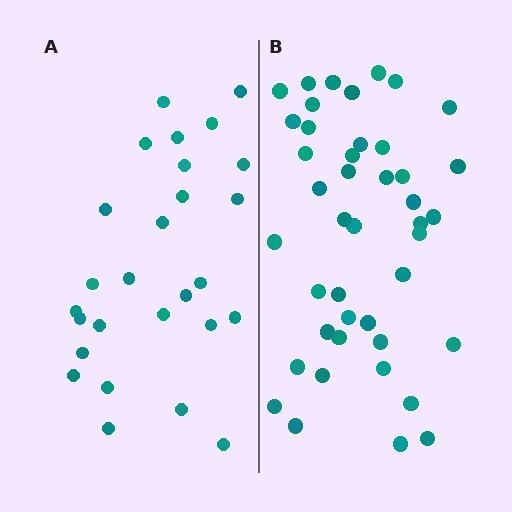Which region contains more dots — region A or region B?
Region B (the right region) has more dots.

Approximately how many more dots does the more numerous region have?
Region B has approximately 15 more dots than region A.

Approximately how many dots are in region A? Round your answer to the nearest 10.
About 30 dots. (The exact count is 27, which rounds to 30.)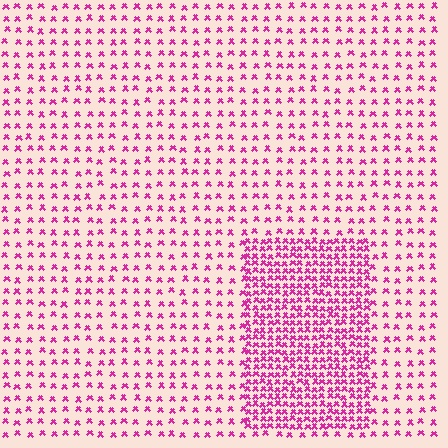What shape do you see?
I see a rectangle.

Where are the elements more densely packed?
The elements are more densely packed inside the rectangle boundary.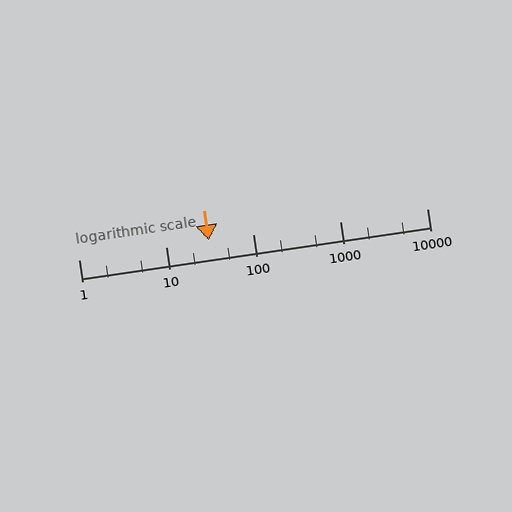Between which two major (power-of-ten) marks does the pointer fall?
The pointer is between 10 and 100.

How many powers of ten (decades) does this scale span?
The scale spans 4 decades, from 1 to 10000.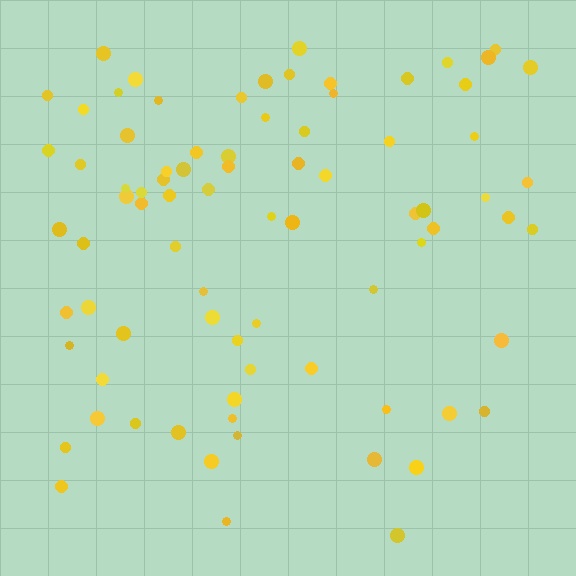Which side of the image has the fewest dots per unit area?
The bottom.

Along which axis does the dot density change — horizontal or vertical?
Vertical.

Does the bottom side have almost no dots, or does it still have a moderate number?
Still a moderate number, just noticeably fewer than the top.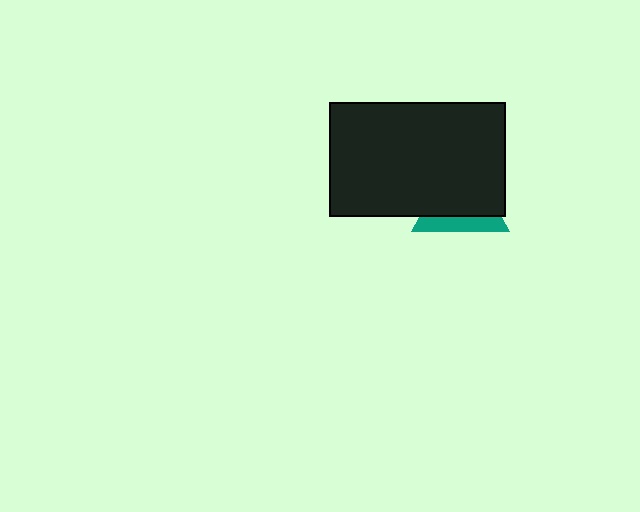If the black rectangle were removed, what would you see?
You would see the complete teal triangle.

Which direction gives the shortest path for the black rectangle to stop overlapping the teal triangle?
Moving up gives the shortest separation.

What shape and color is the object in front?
The object in front is a black rectangle.